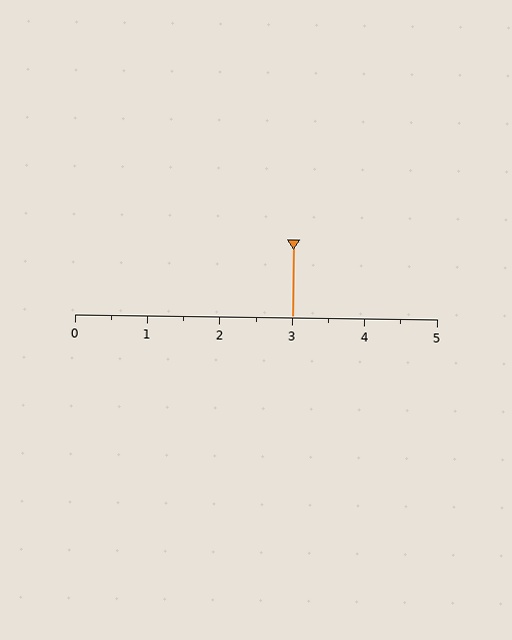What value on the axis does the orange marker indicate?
The marker indicates approximately 3.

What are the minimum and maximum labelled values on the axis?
The axis runs from 0 to 5.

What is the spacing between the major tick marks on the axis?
The major ticks are spaced 1 apart.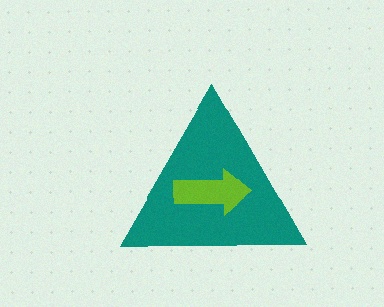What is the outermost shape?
The teal triangle.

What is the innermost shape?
The lime arrow.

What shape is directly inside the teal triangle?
The lime arrow.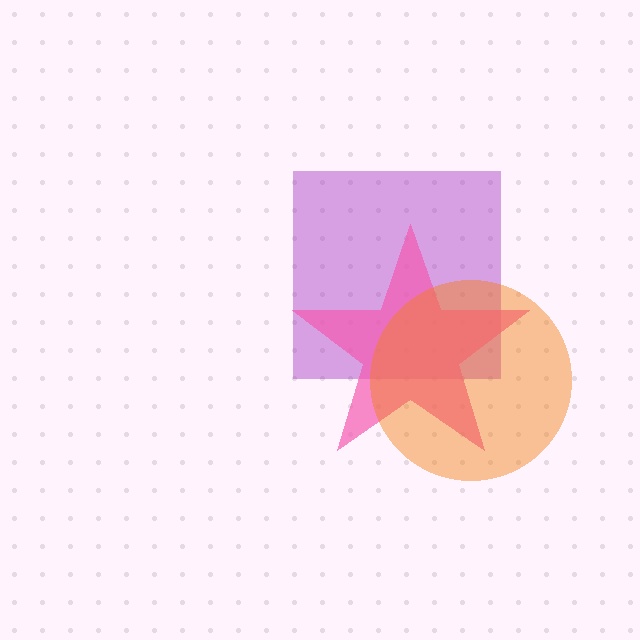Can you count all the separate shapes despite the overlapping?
Yes, there are 3 separate shapes.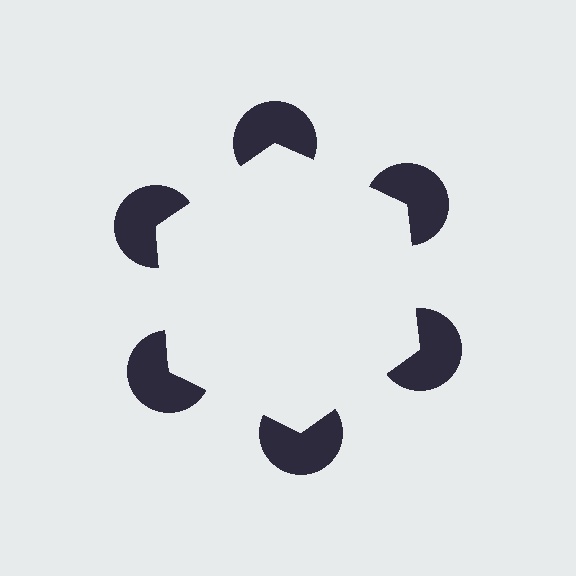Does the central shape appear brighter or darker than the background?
It typically appears slightly brighter than the background, even though no actual brightness change is drawn.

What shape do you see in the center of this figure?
An illusory hexagon — its edges are inferred from the aligned wedge cuts in the pac-man discs, not physically drawn.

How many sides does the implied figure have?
6 sides.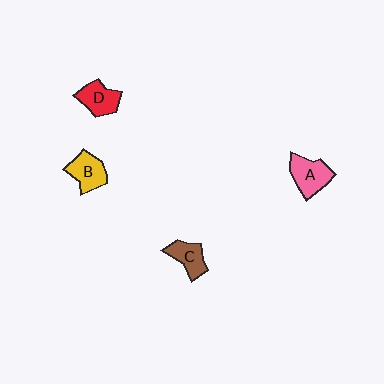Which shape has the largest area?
Shape A (pink).